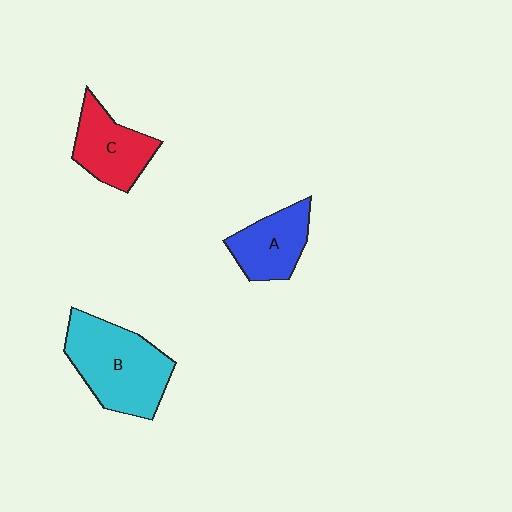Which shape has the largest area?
Shape B (cyan).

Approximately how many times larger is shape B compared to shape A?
Approximately 1.7 times.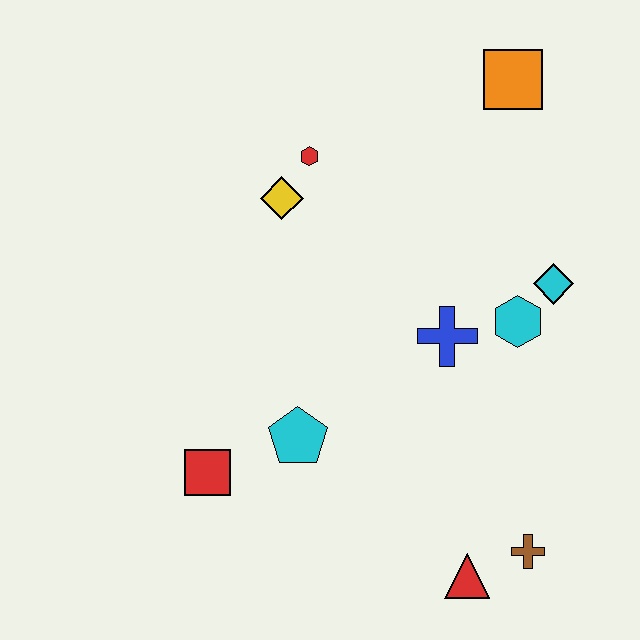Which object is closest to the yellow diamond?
The red hexagon is closest to the yellow diamond.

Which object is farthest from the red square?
The orange square is farthest from the red square.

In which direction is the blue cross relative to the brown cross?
The blue cross is above the brown cross.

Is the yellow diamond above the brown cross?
Yes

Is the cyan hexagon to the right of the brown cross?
No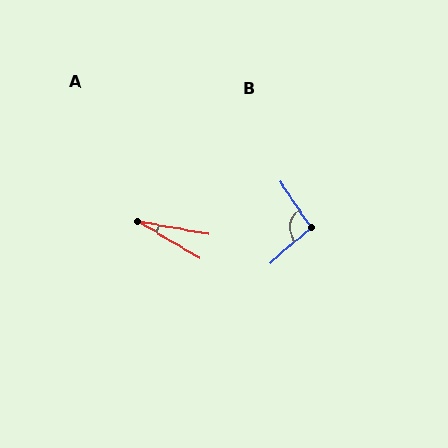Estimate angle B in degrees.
Approximately 97 degrees.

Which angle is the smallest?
A, at approximately 20 degrees.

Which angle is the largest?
B, at approximately 97 degrees.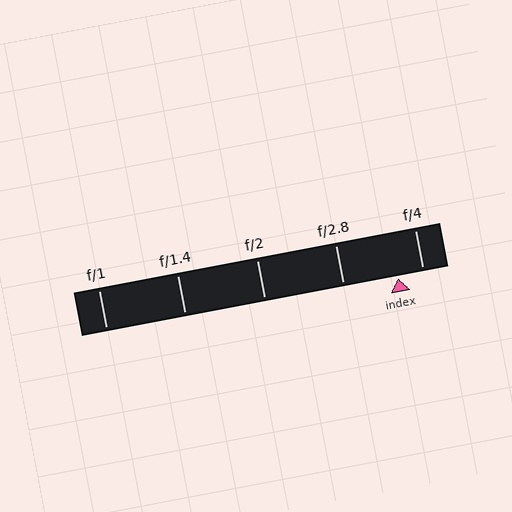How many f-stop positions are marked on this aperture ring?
There are 5 f-stop positions marked.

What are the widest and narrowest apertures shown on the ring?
The widest aperture shown is f/1 and the narrowest is f/4.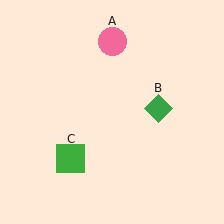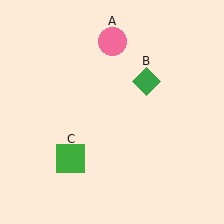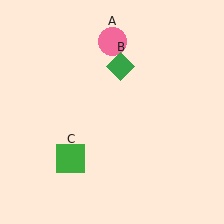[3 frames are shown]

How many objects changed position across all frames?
1 object changed position: green diamond (object B).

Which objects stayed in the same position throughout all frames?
Pink circle (object A) and green square (object C) remained stationary.